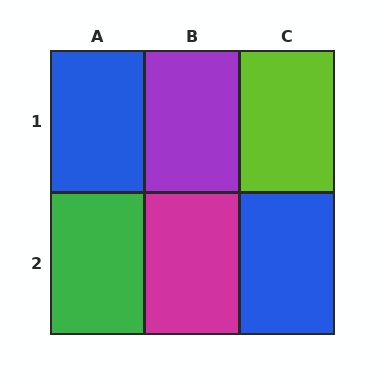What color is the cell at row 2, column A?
Green.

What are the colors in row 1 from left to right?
Blue, purple, lime.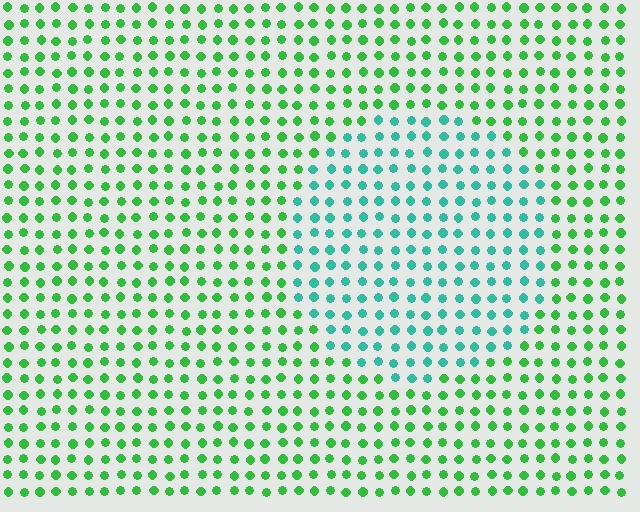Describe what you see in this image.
The image is filled with small green elements in a uniform arrangement. A circle-shaped region is visible where the elements are tinted to a slightly different hue, forming a subtle color boundary.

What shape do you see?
I see a circle.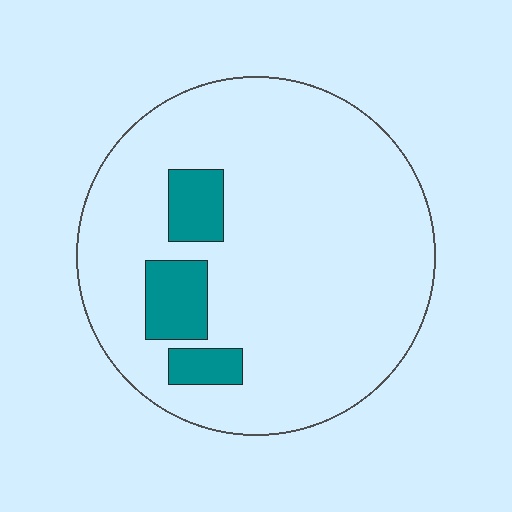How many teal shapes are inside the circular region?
3.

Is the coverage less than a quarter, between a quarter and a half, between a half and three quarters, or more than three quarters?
Less than a quarter.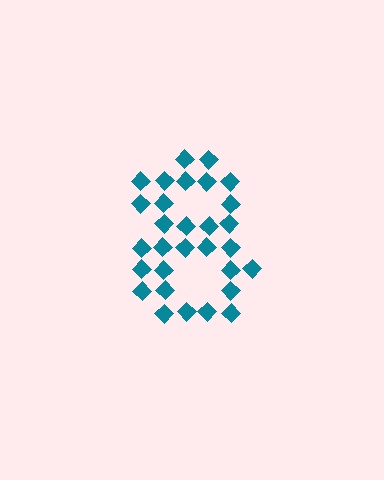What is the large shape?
The large shape is the digit 8.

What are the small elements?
The small elements are diamonds.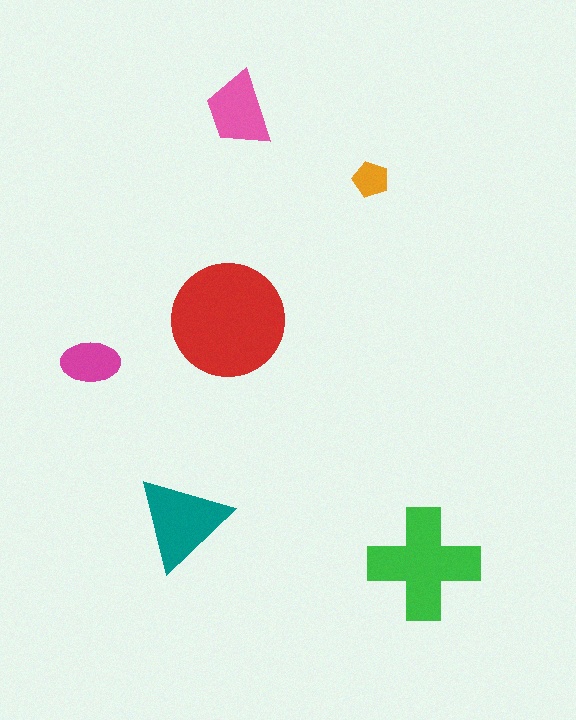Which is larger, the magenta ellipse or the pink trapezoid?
The pink trapezoid.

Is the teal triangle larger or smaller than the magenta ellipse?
Larger.